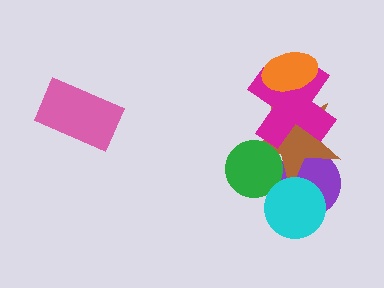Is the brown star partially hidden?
Yes, it is partially covered by another shape.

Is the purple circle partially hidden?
Yes, it is partially covered by another shape.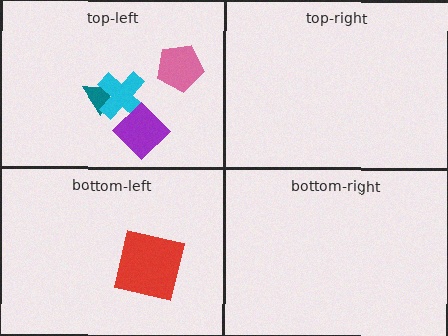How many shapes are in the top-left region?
4.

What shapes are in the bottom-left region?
The red square.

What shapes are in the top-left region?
The teal triangle, the cyan cross, the pink pentagon, the purple diamond.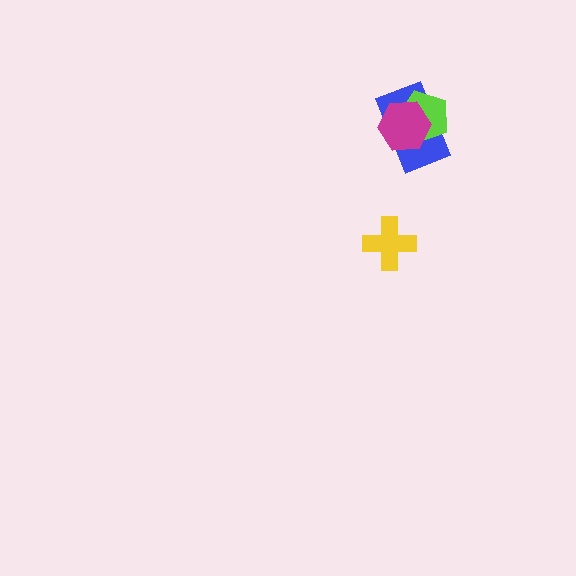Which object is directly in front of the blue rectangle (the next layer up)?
The lime pentagon is directly in front of the blue rectangle.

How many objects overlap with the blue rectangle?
2 objects overlap with the blue rectangle.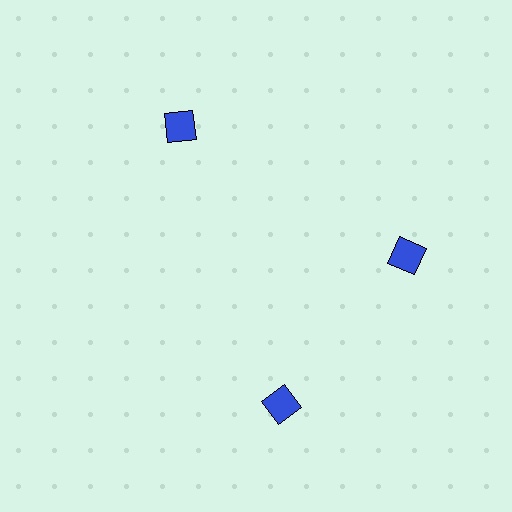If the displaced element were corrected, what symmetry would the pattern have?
It would have 3-fold rotational symmetry — the pattern would map onto itself every 120 degrees.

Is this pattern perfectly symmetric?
No. The 3 blue squares are arranged in a ring, but one element near the 7 o'clock position is rotated out of alignment along the ring, breaking the 3-fold rotational symmetry.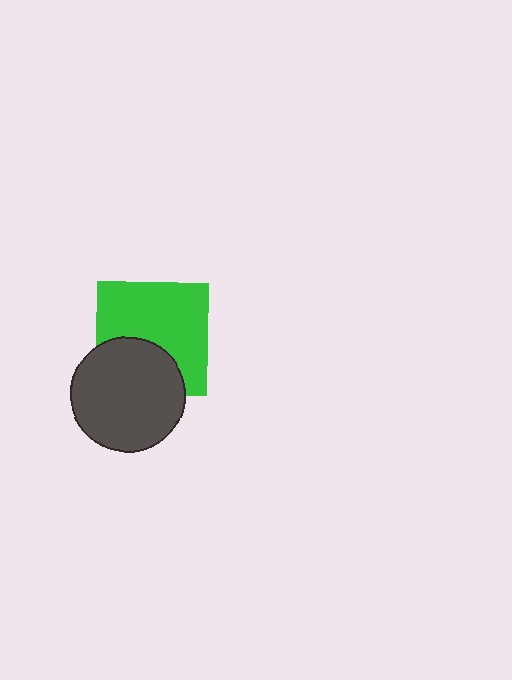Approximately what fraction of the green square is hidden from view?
Roughly 35% of the green square is hidden behind the dark gray circle.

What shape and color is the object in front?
The object in front is a dark gray circle.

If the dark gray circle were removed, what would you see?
You would see the complete green square.